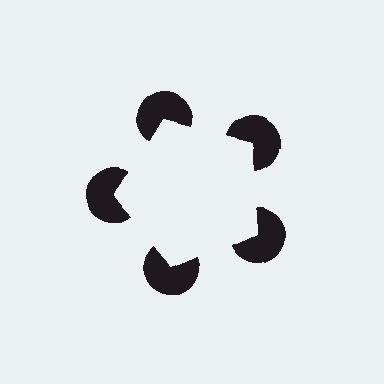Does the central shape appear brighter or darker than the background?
It typically appears slightly brighter than the background, even though no actual brightness change is drawn.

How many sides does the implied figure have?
5 sides.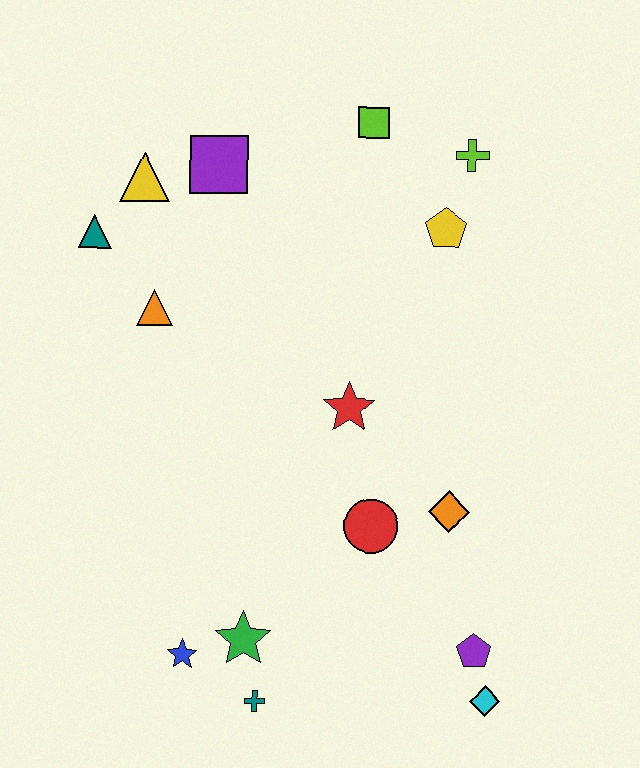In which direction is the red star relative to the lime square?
The red star is below the lime square.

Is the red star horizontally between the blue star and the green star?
No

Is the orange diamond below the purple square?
Yes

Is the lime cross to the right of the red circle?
Yes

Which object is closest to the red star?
The red circle is closest to the red star.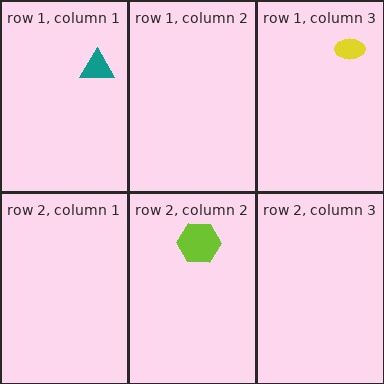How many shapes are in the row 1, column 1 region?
1.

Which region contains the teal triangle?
The row 1, column 1 region.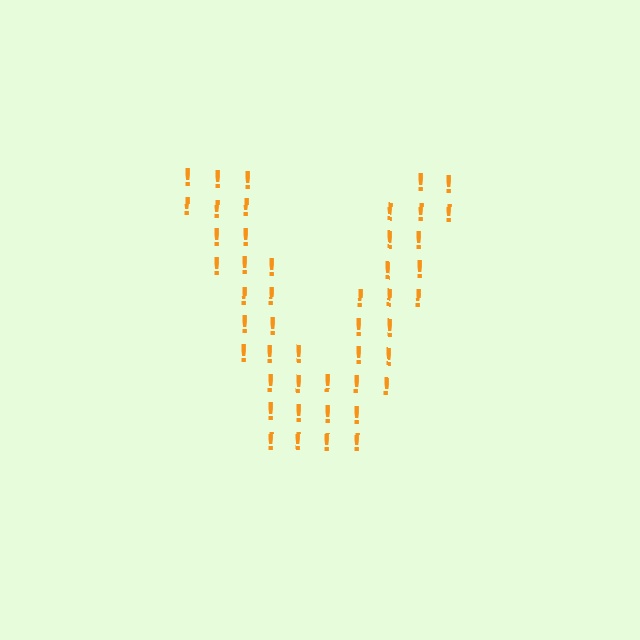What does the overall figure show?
The overall figure shows the letter V.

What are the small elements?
The small elements are exclamation marks.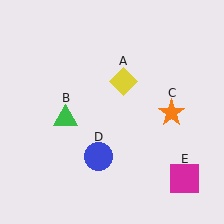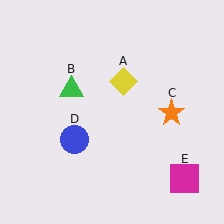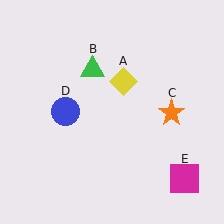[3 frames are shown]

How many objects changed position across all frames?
2 objects changed position: green triangle (object B), blue circle (object D).